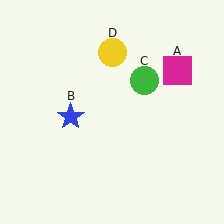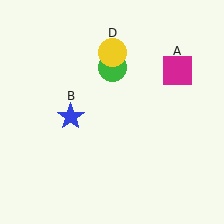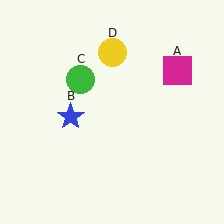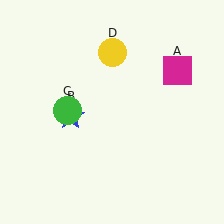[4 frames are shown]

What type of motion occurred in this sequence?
The green circle (object C) rotated counterclockwise around the center of the scene.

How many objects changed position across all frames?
1 object changed position: green circle (object C).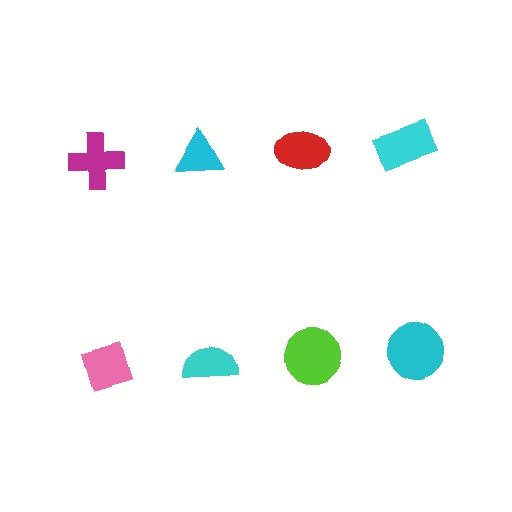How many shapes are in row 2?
4 shapes.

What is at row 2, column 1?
A pink diamond.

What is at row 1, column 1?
A magenta cross.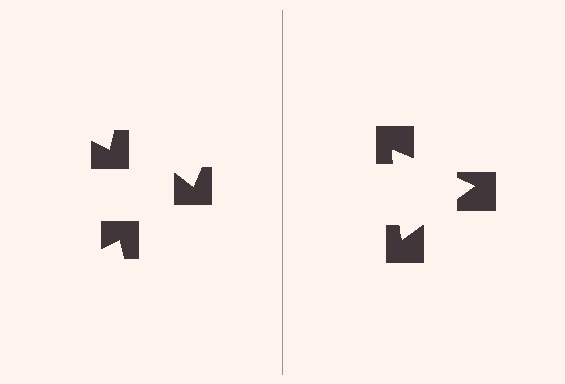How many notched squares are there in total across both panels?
6 — 3 on each side.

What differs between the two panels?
The notched squares are positioned identically on both sides; only the wedge orientations differ. On the right they align to a triangle; on the left they are misaligned.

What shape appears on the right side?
An illusory triangle.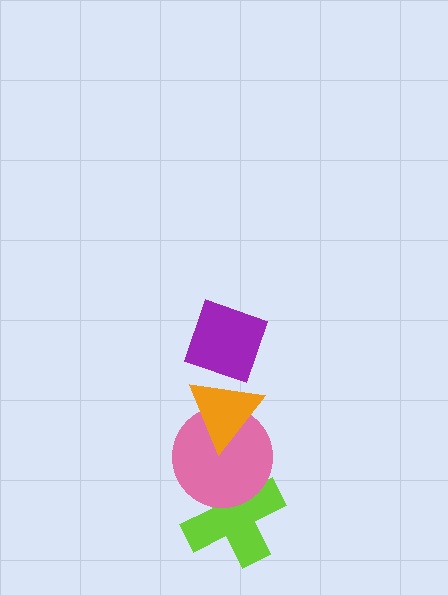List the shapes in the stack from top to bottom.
From top to bottom: the purple diamond, the orange triangle, the pink circle, the lime cross.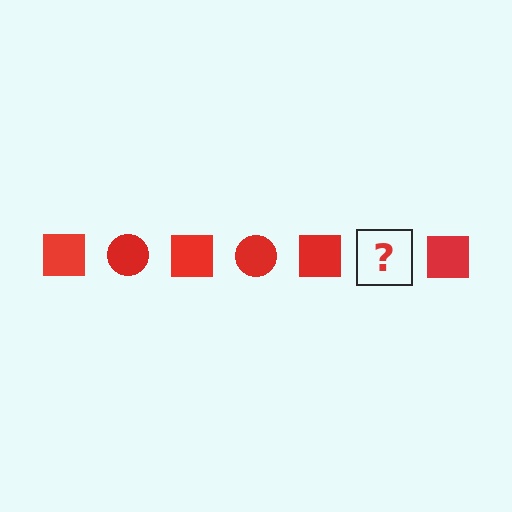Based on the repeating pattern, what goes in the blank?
The blank should be a red circle.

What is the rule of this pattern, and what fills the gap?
The rule is that the pattern cycles through square, circle shapes in red. The gap should be filled with a red circle.